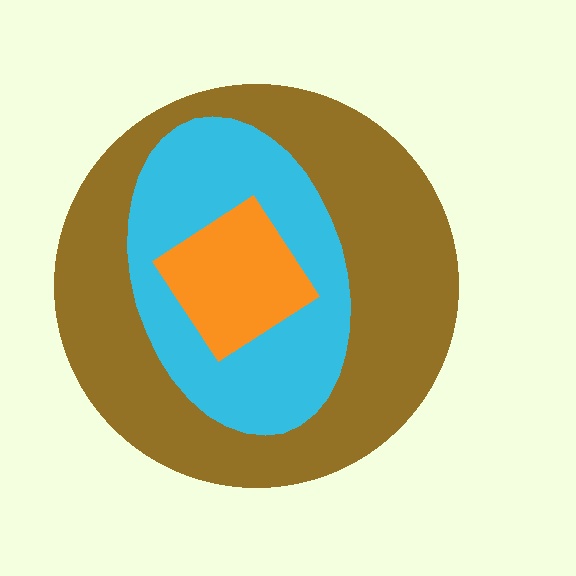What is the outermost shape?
The brown circle.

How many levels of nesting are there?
3.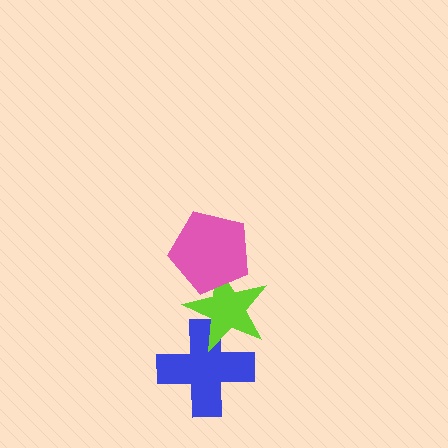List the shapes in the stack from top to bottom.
From top to bottom: the pink pentagon, the lime star, the blue cross.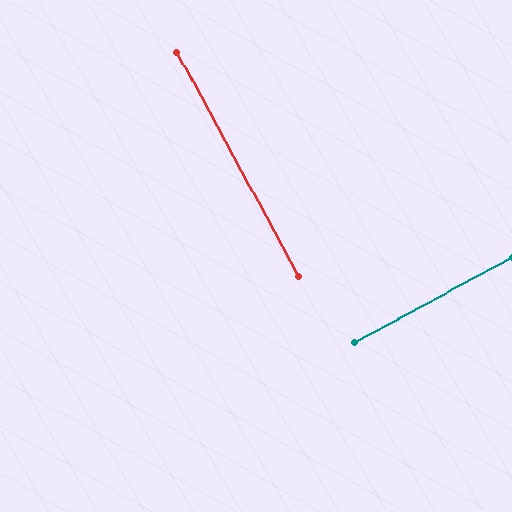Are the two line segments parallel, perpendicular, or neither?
Perpendicular — they meet at approximately 90°.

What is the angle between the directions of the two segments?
Approximately 90 degrees.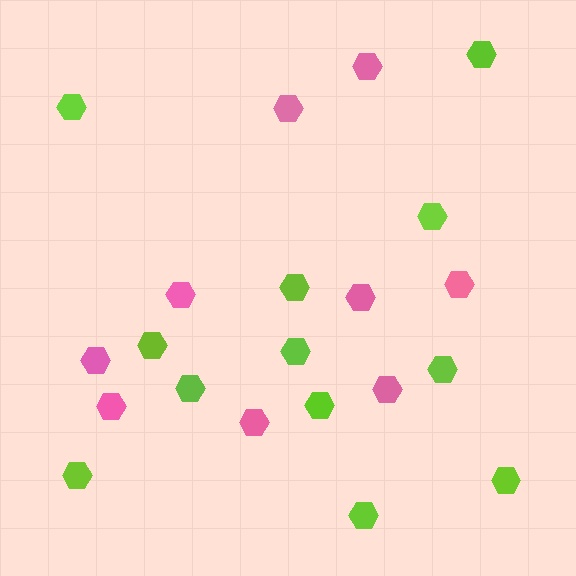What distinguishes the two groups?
There are 2 groups: one group of pink hexagons (9) and one group of lime hexagons (12).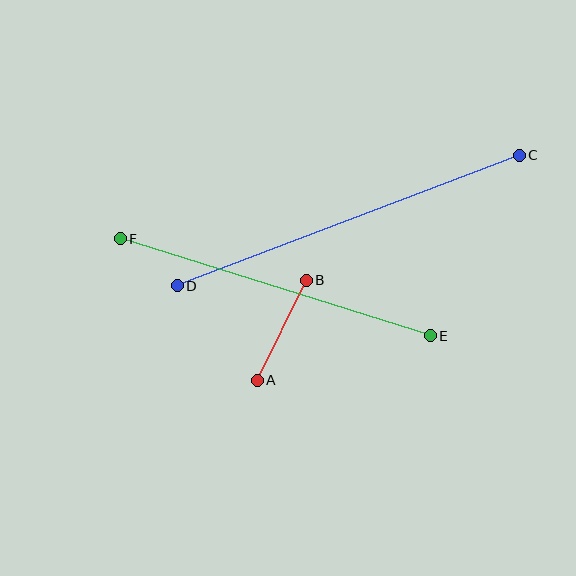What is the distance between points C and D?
The distance is approximately 366 pixels.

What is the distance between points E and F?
The distance is approximately 325 pixels.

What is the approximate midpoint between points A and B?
The midpoint is at approximately (282, 330) pixels.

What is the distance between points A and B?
The distance is approximately 112 pixels.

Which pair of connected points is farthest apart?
Points C and D are farthest apart.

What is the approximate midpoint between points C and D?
The midpoint is at approximately (348, 220) pixels.